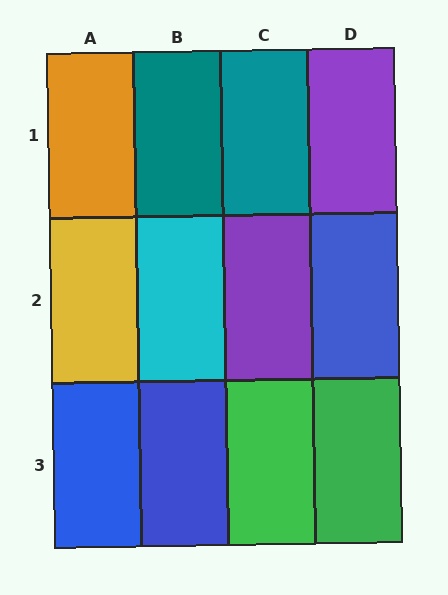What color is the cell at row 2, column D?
Blue.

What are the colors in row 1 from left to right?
Orange, teal, teal, purple.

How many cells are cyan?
1 cell is cyan.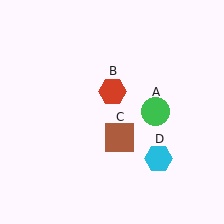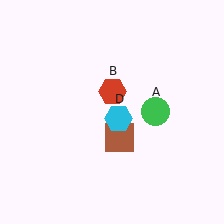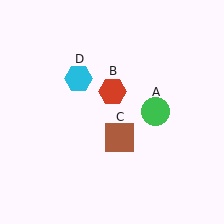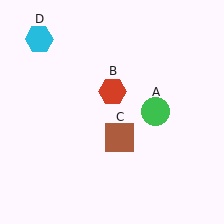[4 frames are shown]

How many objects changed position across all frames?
1 object changed position: cyan hexagon (object D).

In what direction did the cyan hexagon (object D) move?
The cyan hexagon (object D) moved up and to the left.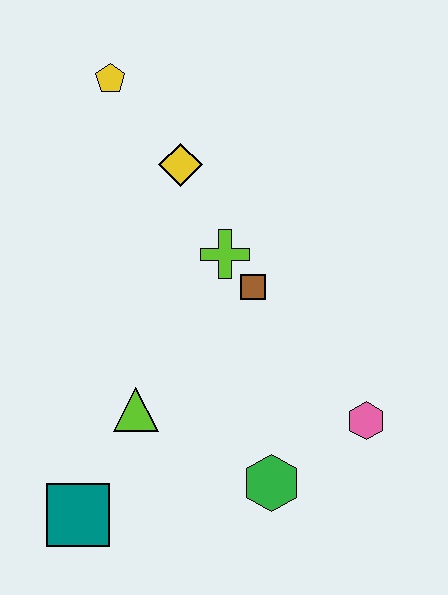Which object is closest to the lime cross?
The brown square is closest to the lime cross.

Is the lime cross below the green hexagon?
No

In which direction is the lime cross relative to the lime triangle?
The lime cross is above the lime triangle.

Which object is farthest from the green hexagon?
The yellow pentagon is farthest from the green hexagon.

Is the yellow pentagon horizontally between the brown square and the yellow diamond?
No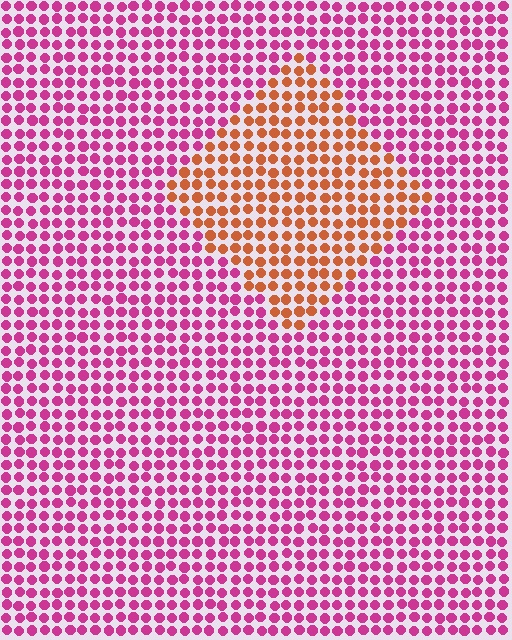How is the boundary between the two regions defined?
The boundary is defined purely by a slight shift in hue (about 55 degrees). Spacing, size, and orientation are identical on both sides.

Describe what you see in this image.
The image is filled with small magenta elements in a uniform arrangement. A diamond-shaped region is visible where the elements are tinted to a slightly different hue, forming a subtle color boundary.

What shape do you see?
I see a diamond.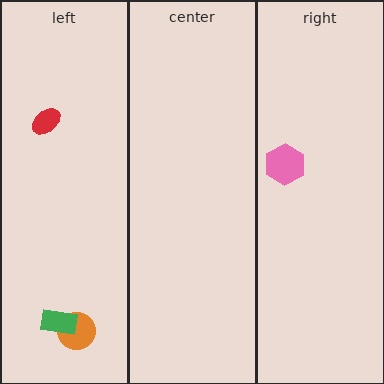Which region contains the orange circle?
The left region.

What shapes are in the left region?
The orange circle, the green rectangle, the red ellipse.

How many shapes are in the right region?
1.